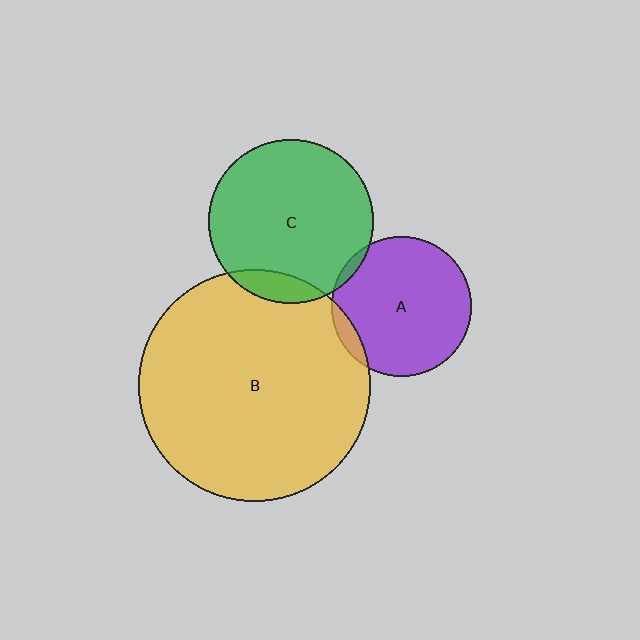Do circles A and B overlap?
Yes.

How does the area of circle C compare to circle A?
Approximately 1.4 times.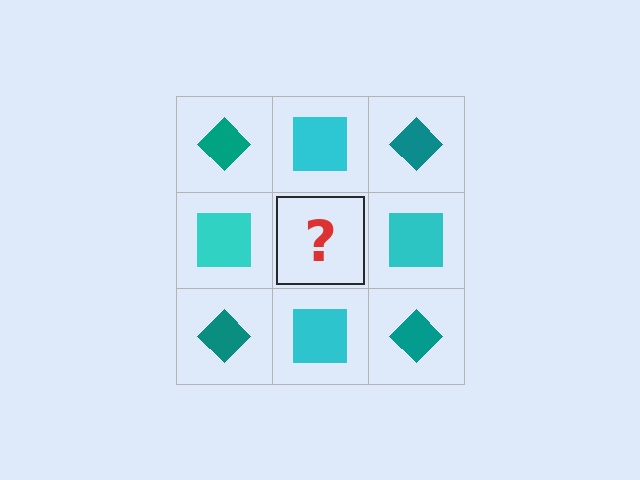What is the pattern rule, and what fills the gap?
The rule is that it alternates teal diamond and cyan square in a checkerboard pattern. The gap should be filled with a teal diamond.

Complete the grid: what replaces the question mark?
The question mark should be replaced with a teal diamond.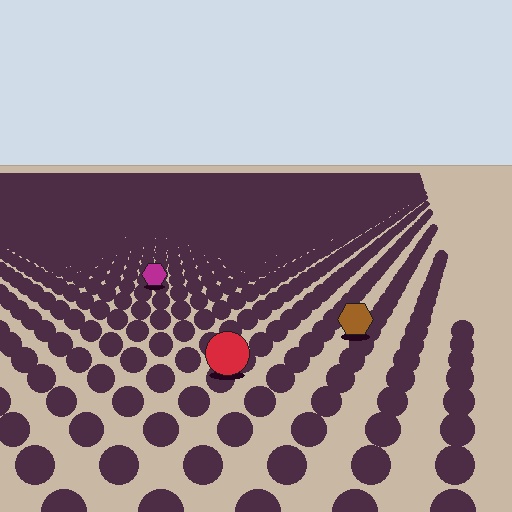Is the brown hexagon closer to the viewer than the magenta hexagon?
Yes. The brown hexagon is closer — you can tell from the texture gradient: the ground texture is coarser near it.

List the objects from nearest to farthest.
From nearest to farthest: the red circle, the brown hexagon, the magenta hexagon.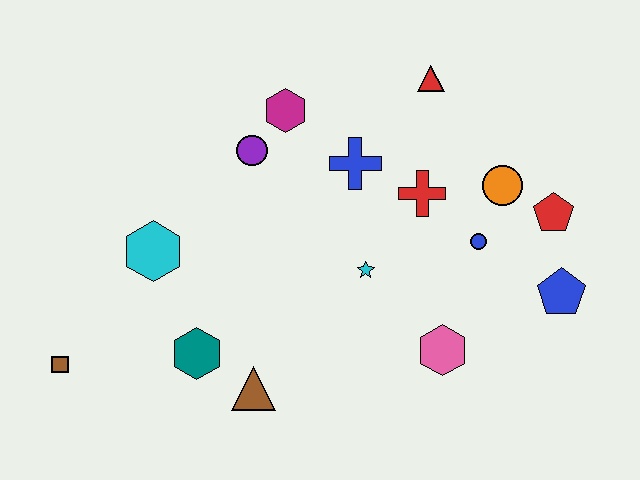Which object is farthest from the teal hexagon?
The red pentagon is farthest from the teal hexagon.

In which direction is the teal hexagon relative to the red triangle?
The teal hexagon is below the red triangle.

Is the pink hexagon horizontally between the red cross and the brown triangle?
No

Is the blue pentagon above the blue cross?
No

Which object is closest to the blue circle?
The orange circle is closest to the blue circle.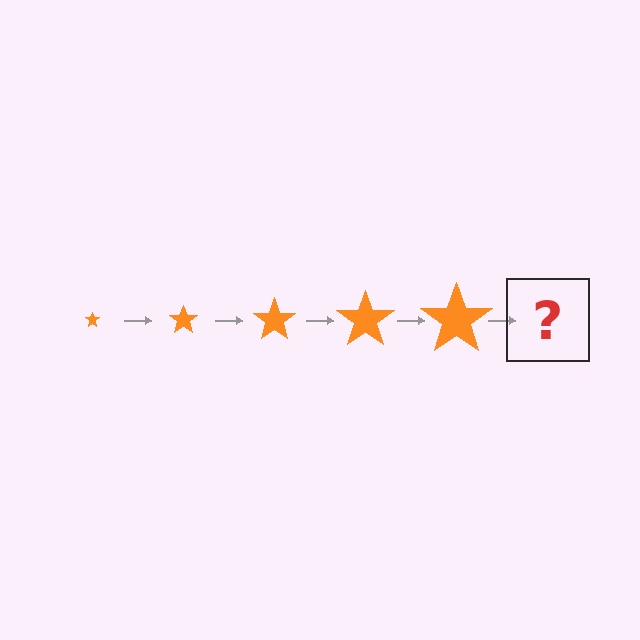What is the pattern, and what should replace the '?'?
The pattern is that the star gets progressively larger each step. The '?' should be an orange star, larger than the previous one.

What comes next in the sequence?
The next element should be an orange star, larger than the previous one.